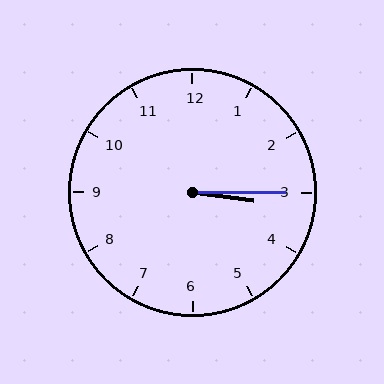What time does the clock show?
3:15.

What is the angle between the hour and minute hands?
Approximately 8 degrees.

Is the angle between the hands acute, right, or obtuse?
It is acute.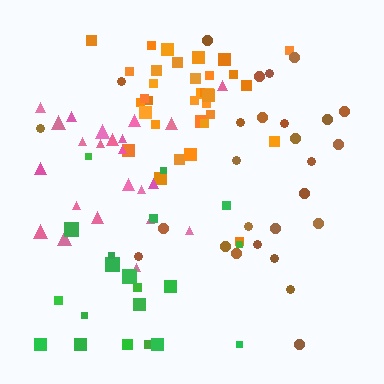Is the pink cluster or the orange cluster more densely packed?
Orange.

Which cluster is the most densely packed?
Orange.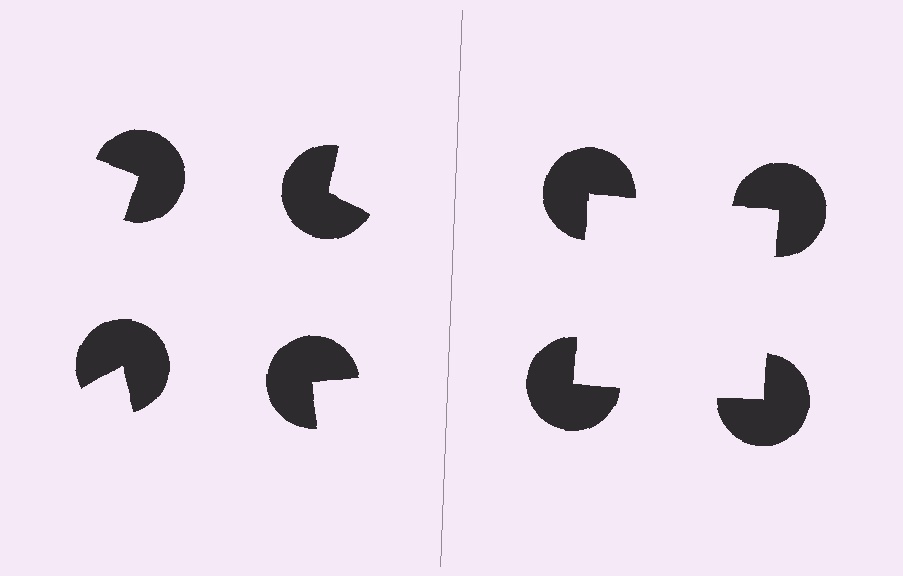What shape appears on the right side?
An illusory square.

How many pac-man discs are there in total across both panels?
8 — 4 on each side.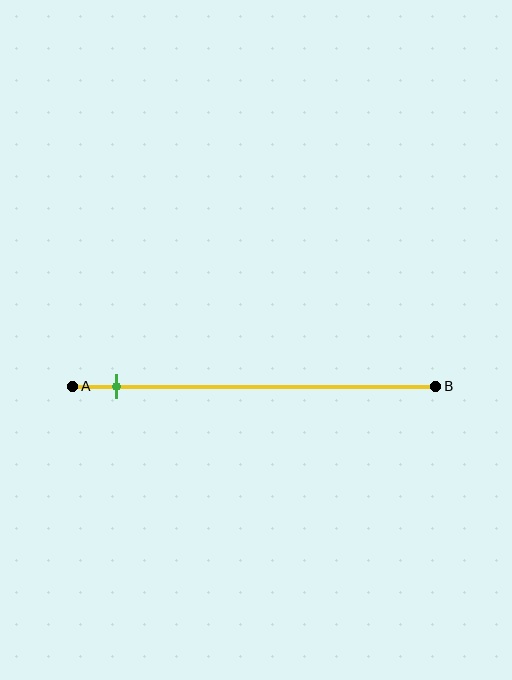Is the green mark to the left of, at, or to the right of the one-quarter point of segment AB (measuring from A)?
The green mark is to the left of the one-quarter point of segment AB.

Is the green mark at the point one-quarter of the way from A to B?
No, the mark is at about 10% from A, not at the 25% one-quarter point.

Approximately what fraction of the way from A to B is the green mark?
The green mark is approximately 10% of the way from A to B.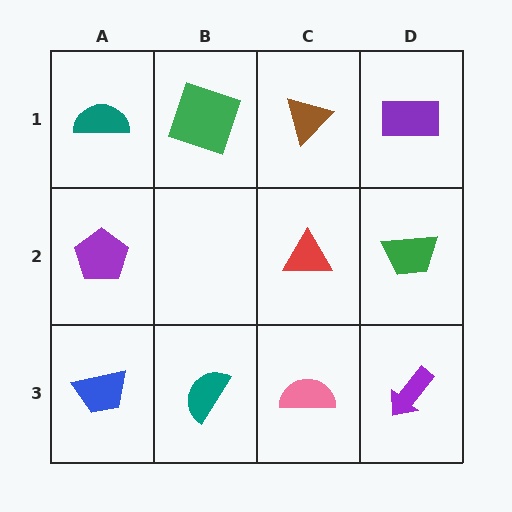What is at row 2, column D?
A green trapezoid.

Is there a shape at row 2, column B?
No, that cell is empty.